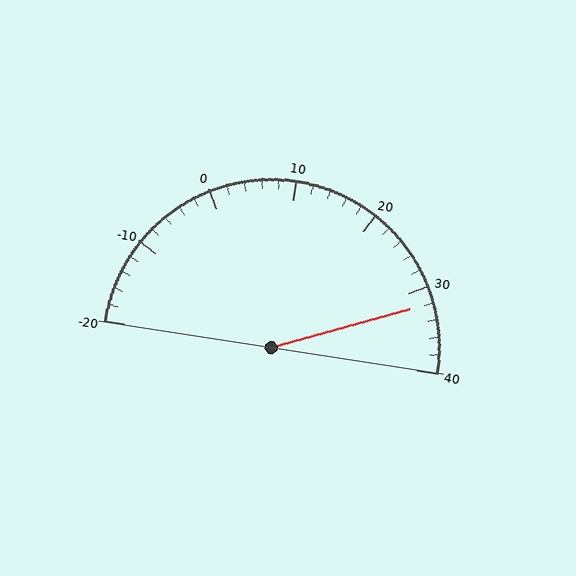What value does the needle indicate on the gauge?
The needle indicates approximately 32.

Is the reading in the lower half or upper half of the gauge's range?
The reading is in the upper half of the range (-20 to 40).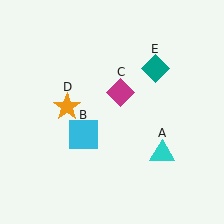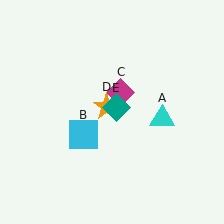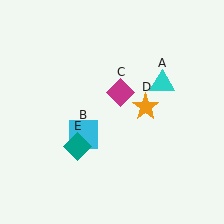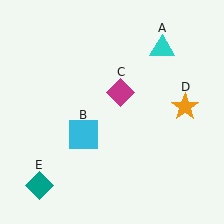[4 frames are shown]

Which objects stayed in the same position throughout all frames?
Cyan square (object B) and magenta diamond (object C) remained stationary.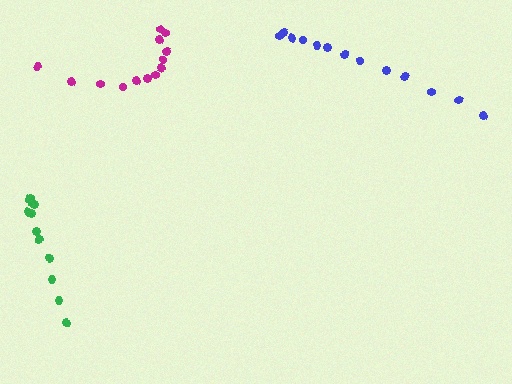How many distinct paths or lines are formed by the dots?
There are 3 distinct paths.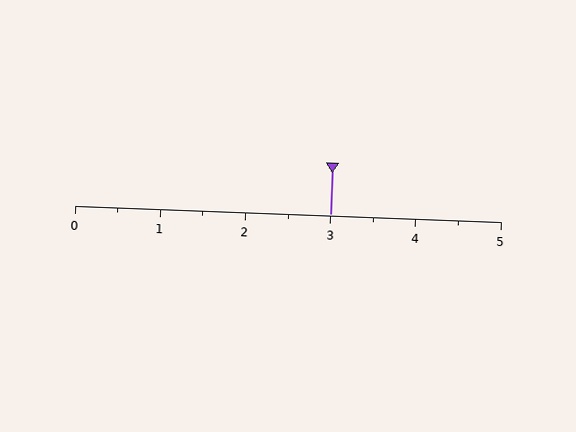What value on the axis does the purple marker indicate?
The marker indicates approximately 3.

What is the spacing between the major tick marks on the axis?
The major ticks are spaced 1 apart.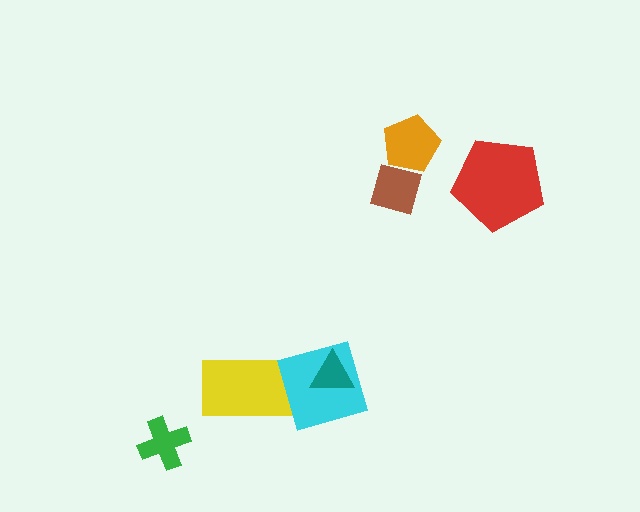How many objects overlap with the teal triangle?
1 object overlaps with the teal triangle.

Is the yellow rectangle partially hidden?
No, no other shape covers it.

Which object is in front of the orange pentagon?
The brown square is in front of the orange pentagon.